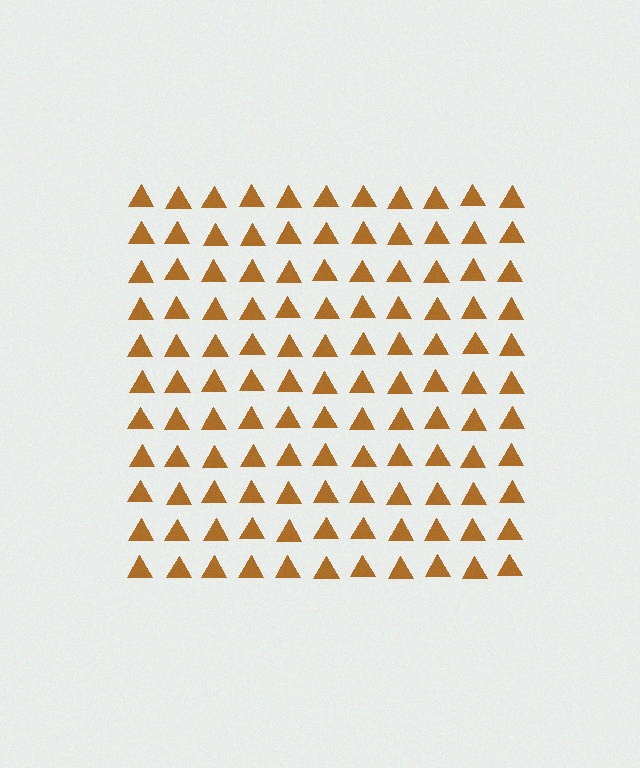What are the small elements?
The small elements are triangles.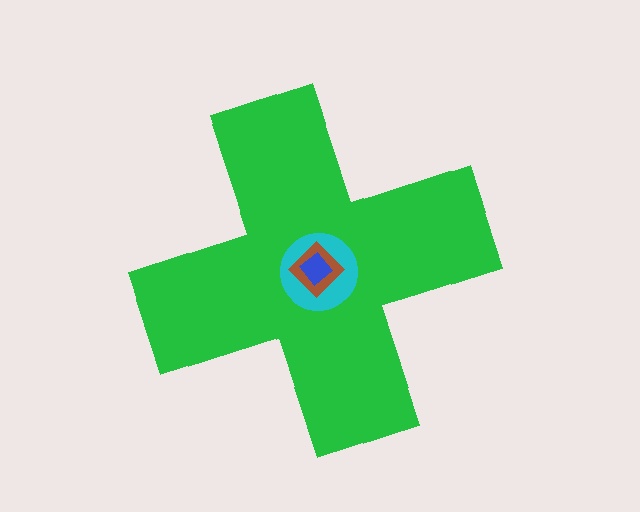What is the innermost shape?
The blue diamond.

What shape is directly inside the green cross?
The cyan circle.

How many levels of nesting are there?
4.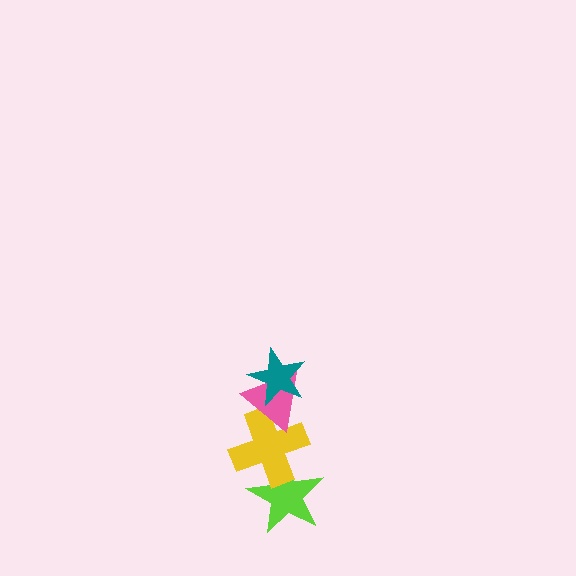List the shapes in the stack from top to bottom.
From top to bottom: the teal star, the pink triangle, the yellow cross, the lime star.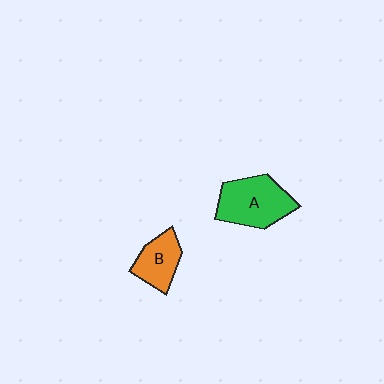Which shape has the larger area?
Shape A (green).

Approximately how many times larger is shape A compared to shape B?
Approximately 1.6 times.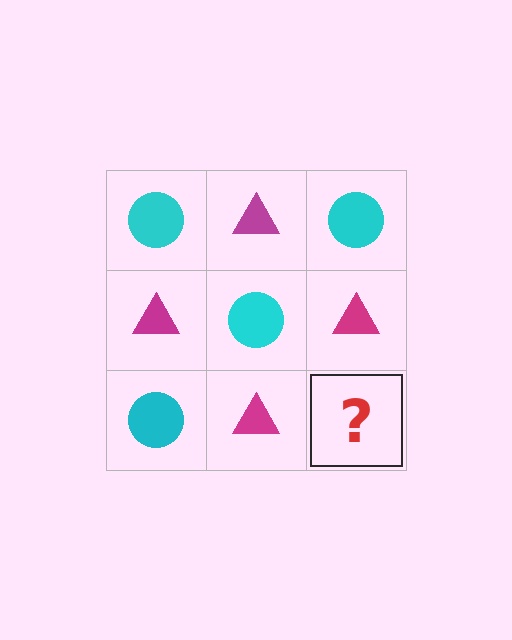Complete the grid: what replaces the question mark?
The question mark should be replaced with a cyan circle.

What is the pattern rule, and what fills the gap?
The rule is that it alternates cyan circle and magenta triangle in a checkerboard pattern. The gap should be filled with a cyan circle.